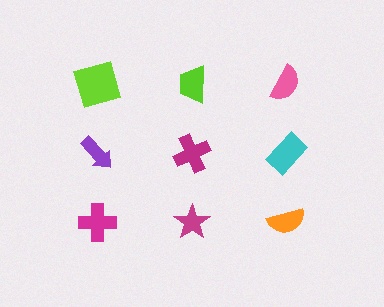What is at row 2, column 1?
A purple arrow.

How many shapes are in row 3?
3 shapes.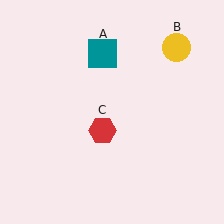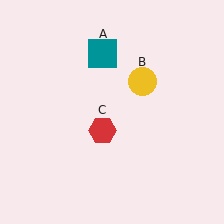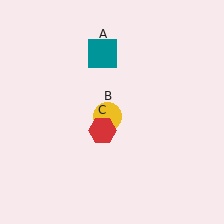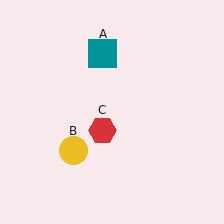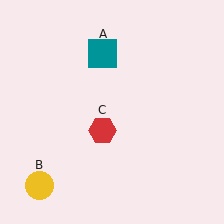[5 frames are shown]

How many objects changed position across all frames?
1 object changed position: yellow circle (object B).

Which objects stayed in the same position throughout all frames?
Teal square (object A) and red hexagon (object C) remained stationary.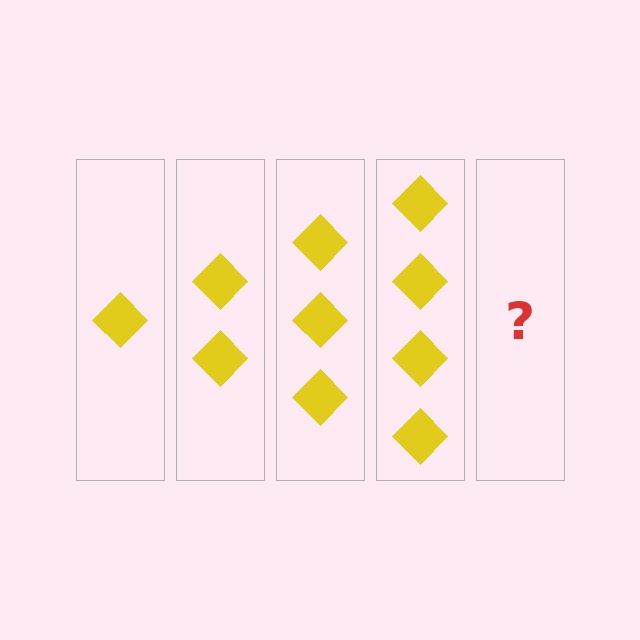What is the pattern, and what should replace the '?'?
The pattern is that each step adds one more diamond. The '?' should be 5 diamonds.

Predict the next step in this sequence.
The next step is 5 diamonds.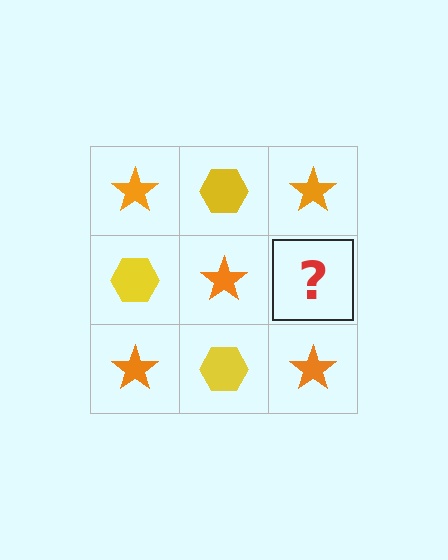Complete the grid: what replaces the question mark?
The question mark should be replaced with a yellow hexagon.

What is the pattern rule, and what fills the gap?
The rule is that it alternates orange star and yellow hexagon in a checkerboard pattern. The gap should be filled with a yellow hexagon.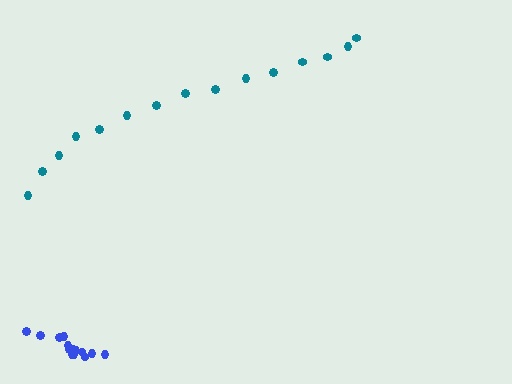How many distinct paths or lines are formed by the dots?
There are 2 distinct paths.